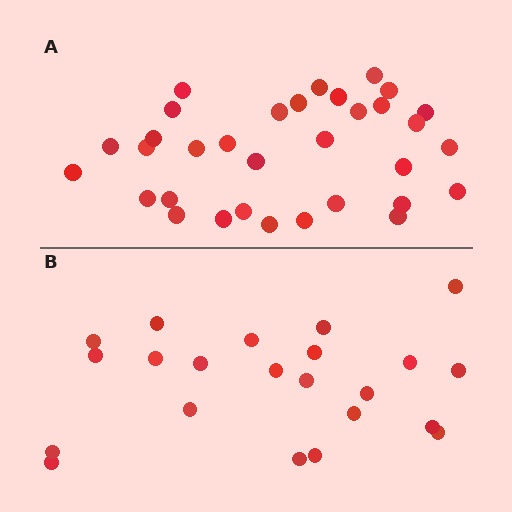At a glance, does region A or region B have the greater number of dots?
Region A (the top region) has more dots.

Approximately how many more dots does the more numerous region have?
Region A has roughly 12 or so more dots than region B.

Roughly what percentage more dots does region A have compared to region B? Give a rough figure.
About 50% more.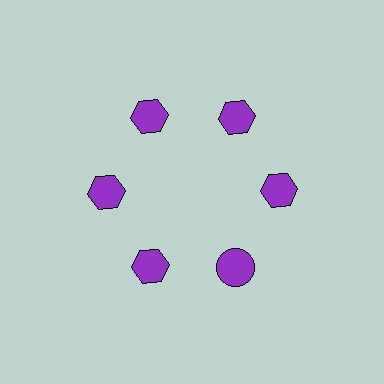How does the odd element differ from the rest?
It has a different shape: circle instead of hexagon.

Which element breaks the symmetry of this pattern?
The purple circle at roughly the 5 o'clock position breaks the symmetry. All other shapes are purple hexagons.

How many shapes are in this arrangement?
There are 6 shapes arranged in a ring pattern.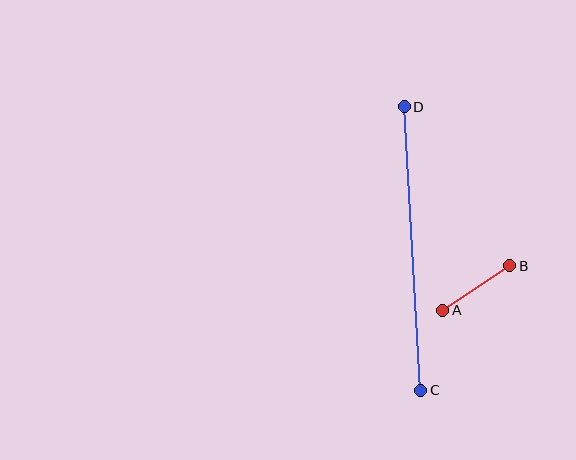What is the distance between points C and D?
The distance is approximately 284 pixels.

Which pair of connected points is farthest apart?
Points C and D are farthest apart.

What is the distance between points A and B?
The distance is approximately 81 pixels.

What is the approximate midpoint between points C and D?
The midpoint is at approximately (413, 248) pixels.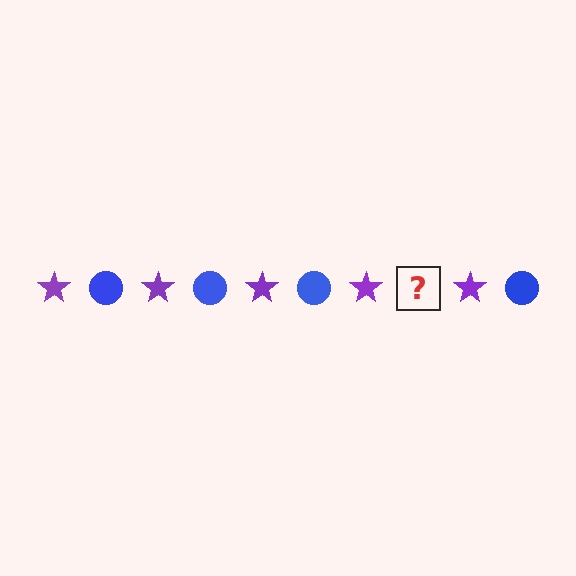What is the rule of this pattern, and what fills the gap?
The rule is that the pattern alternates between purple star and blue circle. The gap should be filled with a blue circle.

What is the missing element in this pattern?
The missing element is a blue circle.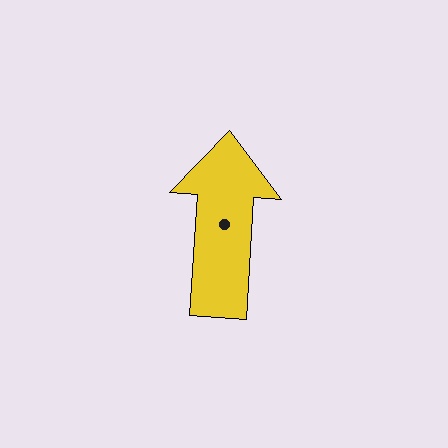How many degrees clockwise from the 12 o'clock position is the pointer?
Approximately 4 degrees.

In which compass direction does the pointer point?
North.